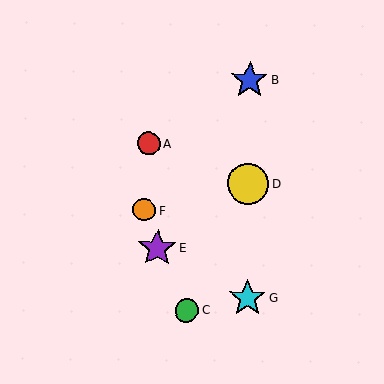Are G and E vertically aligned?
No, G is at x≈247 and E is at x≈157.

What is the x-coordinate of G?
Object G is at x≈247.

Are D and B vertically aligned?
Yes, both are at x≈248.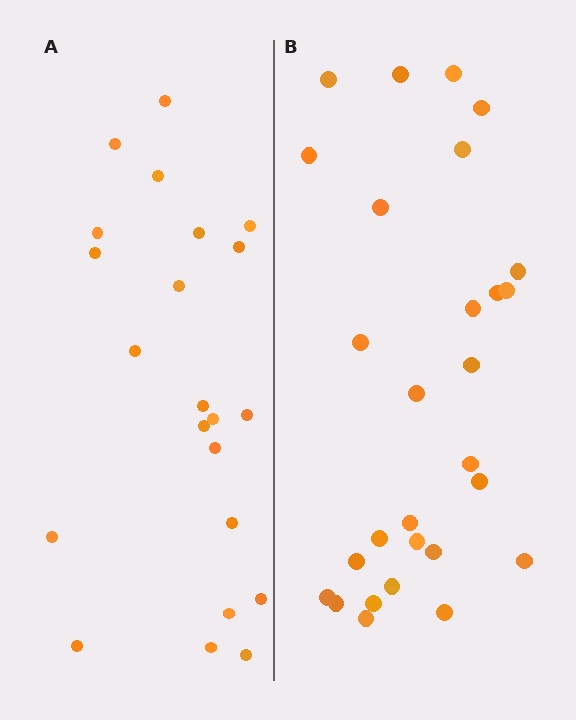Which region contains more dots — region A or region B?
Region B (the right region) has more dots.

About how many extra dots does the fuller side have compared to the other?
Region B has about 6 more dots than region A.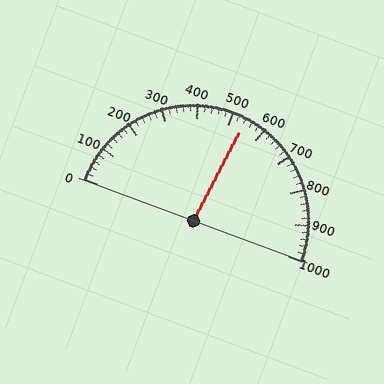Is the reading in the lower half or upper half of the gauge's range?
The reading is in the upper half of the range (0 to 1000).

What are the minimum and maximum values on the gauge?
The gauge ranges from 0 to 1000.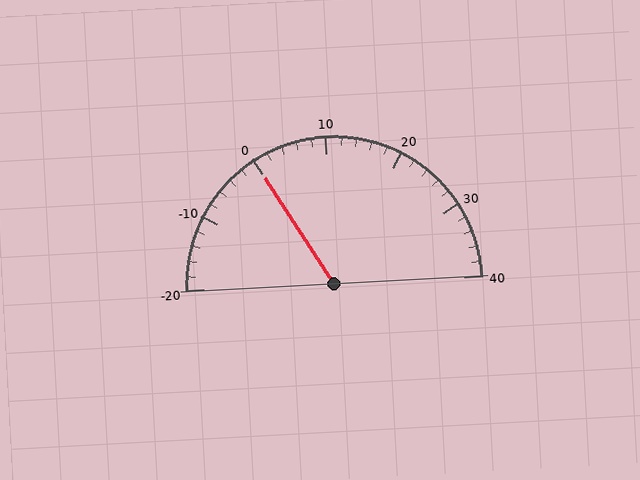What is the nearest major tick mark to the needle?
The nearest major tick mark is 0.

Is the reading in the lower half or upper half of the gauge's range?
The reading is in the lower half of the range (-20 to 40).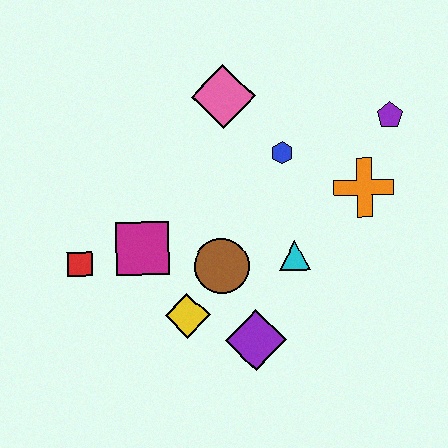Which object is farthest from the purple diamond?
The purple pentagon is farthest from the purple diamond.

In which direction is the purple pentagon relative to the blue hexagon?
The purple pentagon is to the right of the blue hexagon.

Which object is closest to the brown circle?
The yellow diamond is closest to the brown circle.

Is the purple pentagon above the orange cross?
Yes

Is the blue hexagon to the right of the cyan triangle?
No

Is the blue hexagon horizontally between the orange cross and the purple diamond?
Yes